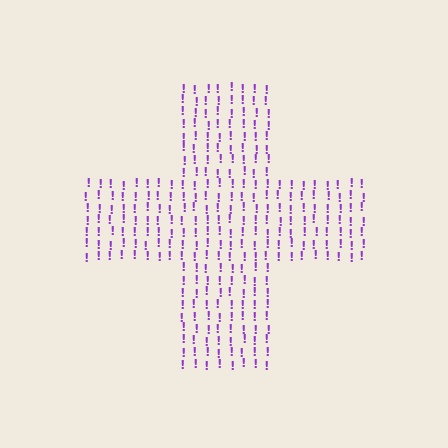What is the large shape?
The large shape is a cross.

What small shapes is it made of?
It is made of small exclamation marks.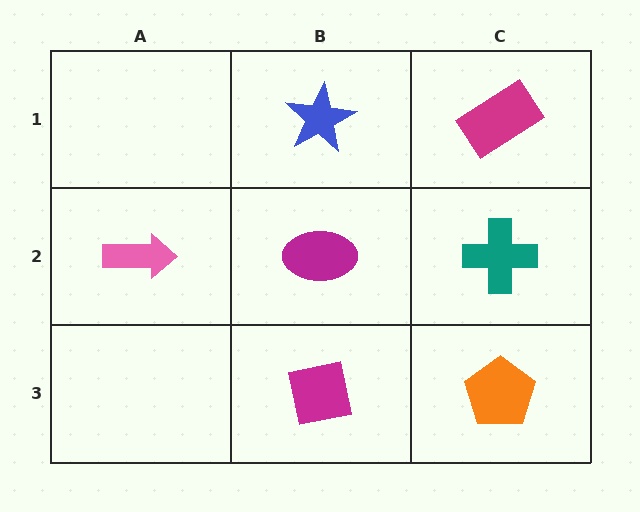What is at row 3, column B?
A magenta square.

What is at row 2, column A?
A pink arrow.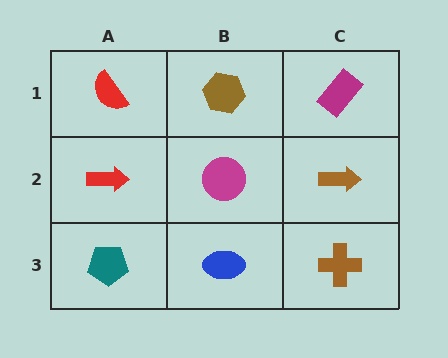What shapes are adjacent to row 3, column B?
A magenta circle (row 2, column B), a teal pentagon (row 3, column A), a brown cross (row 3, column C).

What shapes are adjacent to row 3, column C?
A brown arrow (row 2, column C), a blue ellipse (row 3, column B).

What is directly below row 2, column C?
A brown cross.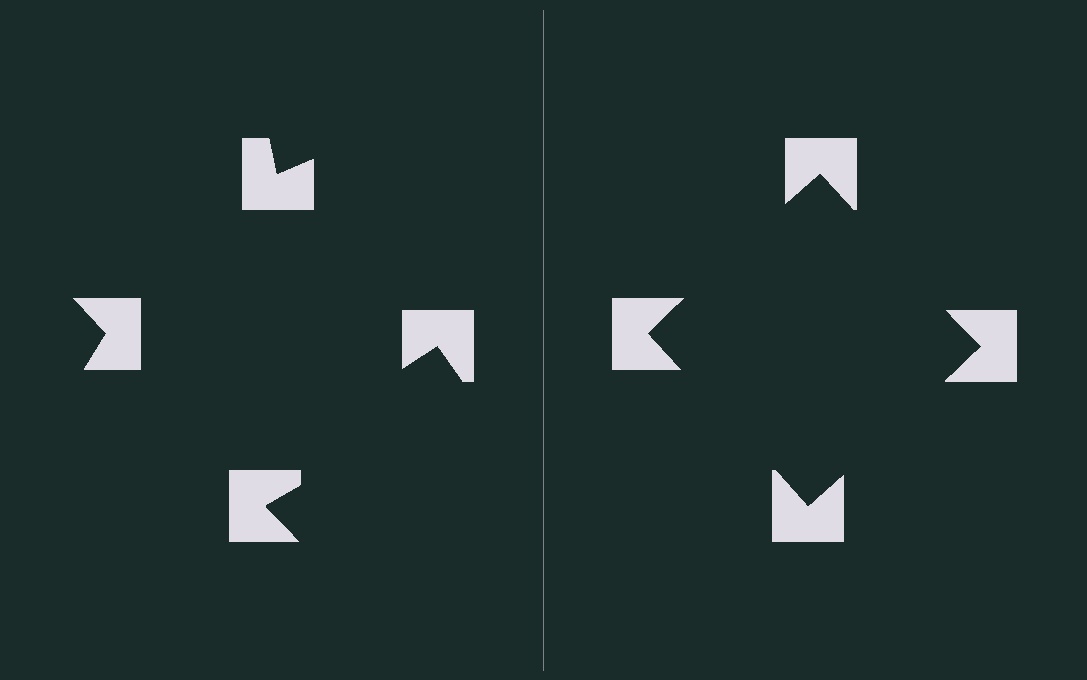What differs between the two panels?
The notched squares are positioned identically on both sides; only the wedge orientations differ. On the right they align to a square; on the left they are misaligned.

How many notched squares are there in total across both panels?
8 — 4 on each side.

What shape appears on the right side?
An illusory square.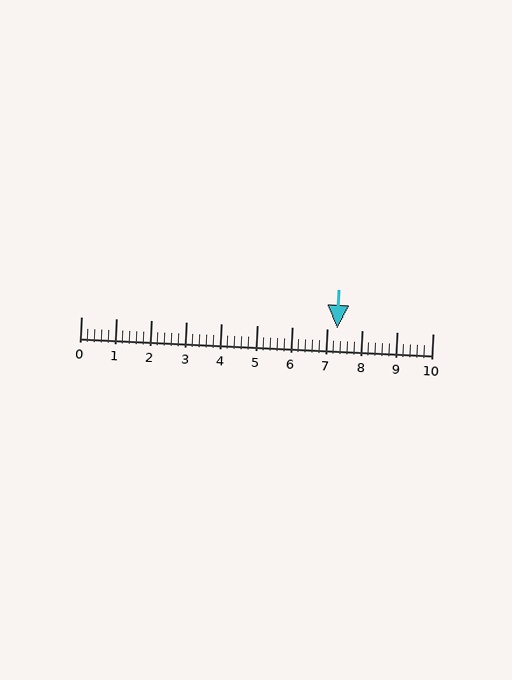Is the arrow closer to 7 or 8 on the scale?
The arrow is closer to 7.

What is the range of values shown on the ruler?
The ruler shows values from 0 to 10.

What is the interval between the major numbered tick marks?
The major tick marks are spaced 1 units apart.